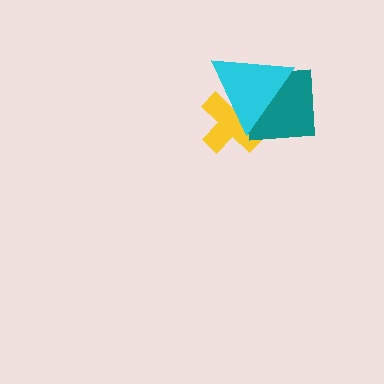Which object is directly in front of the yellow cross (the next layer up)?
The teal square is directly in front of the yellow cross.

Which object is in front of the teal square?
The cyan triangle is in front of the teal square.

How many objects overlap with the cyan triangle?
2 objects overlap with the cyan triangle.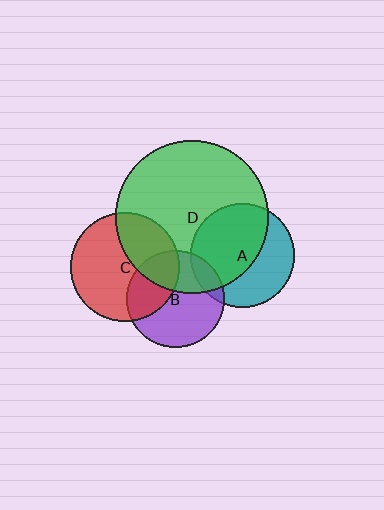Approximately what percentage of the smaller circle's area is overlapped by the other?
Approximately 35%.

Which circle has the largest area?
Circle D (green).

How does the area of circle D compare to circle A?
Approximately 2.2 times.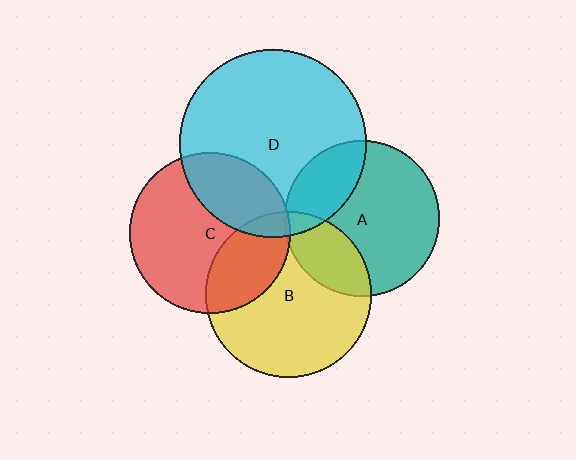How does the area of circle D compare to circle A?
Approximately 1.5 times.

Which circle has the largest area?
Circle D (cyan).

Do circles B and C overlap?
Yes.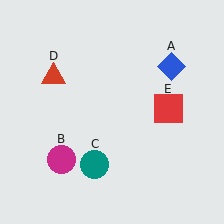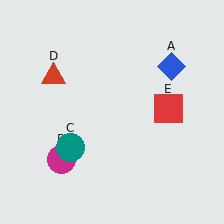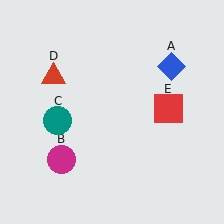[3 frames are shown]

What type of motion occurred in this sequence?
The teal circle (object C) rotated clockwise around the center of the scene.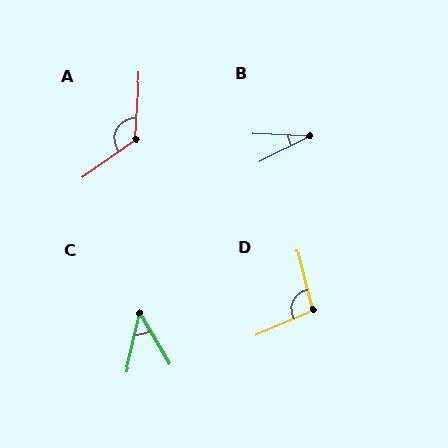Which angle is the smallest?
B, at approximately 30 degrees.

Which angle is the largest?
A, at approximately 128 degrees.